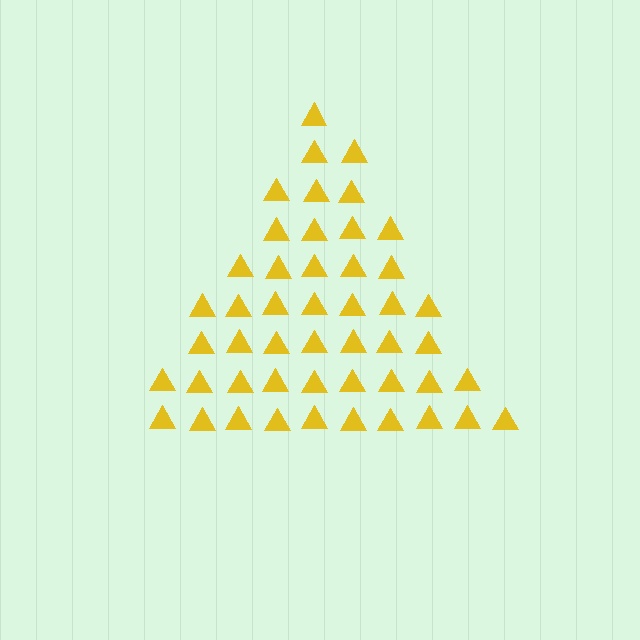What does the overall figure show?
The overall figure shows a triangle.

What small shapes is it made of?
It is made of small triangles.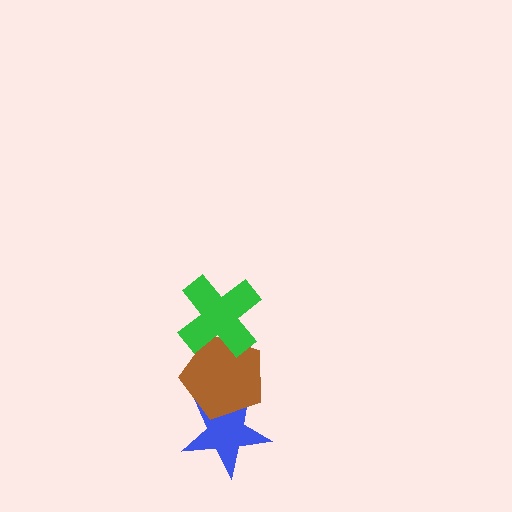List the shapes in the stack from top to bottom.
From top to bottom: the green cross, the brown pentagon, the blue star.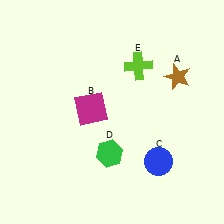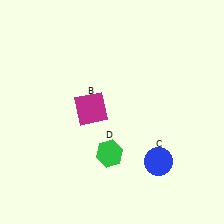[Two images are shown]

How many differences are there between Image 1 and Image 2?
There are 2 differences between the two images.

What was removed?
The brown star (A), the lime cross (E) were removed in Image 2.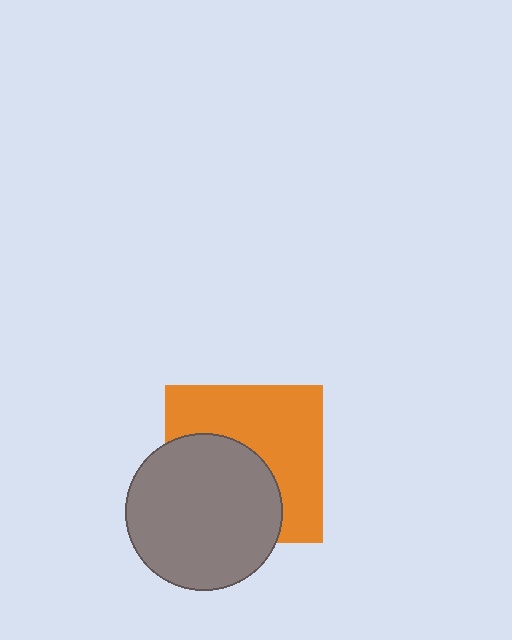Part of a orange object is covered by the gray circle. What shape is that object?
It is a square.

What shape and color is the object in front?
The object in front is a gray circle.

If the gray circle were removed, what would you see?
You would see the complete orange square.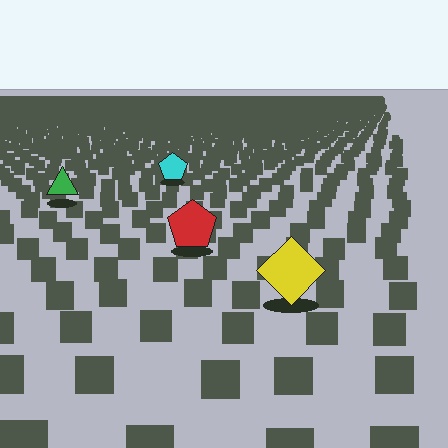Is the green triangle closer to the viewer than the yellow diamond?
No. The yellow diamond is closer — you can tell from the texture gradient: the ground texture is coarser near it.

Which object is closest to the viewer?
The yellow diamond is closest. The texture marks near it are larger and more spread out.